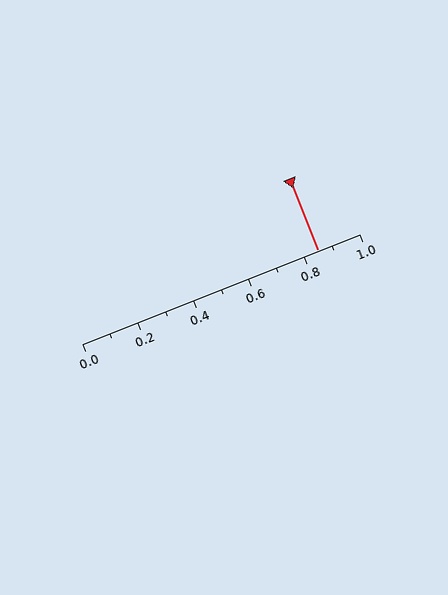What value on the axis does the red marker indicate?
The marker indicates approximately 0.85.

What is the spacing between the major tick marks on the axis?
The major ticks are spaced 0.2 apart.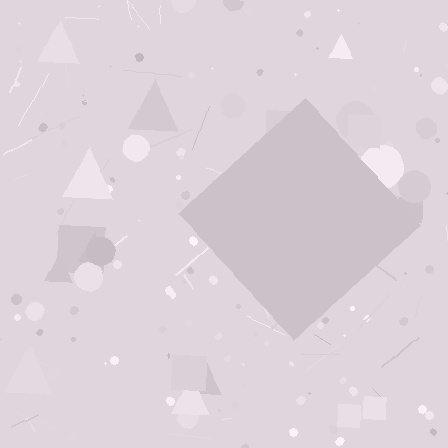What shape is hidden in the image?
A diamond is hidden in the image.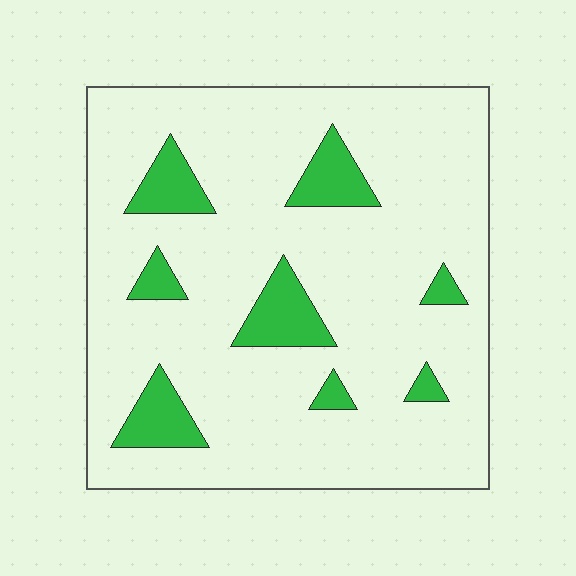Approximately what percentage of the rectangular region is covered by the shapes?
Approximately 15%.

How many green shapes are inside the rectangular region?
8.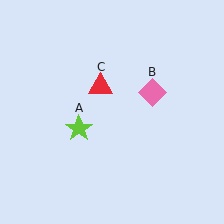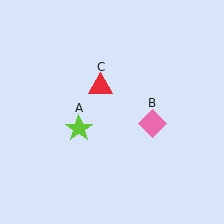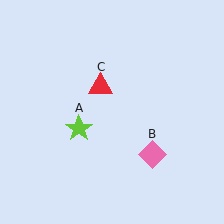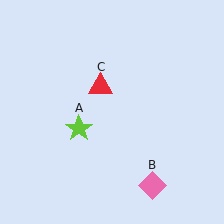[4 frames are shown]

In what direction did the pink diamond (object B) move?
The pink diamond (object B) moved down.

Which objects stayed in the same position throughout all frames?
Lime star (object A) and red triangle (object C) remained stationary.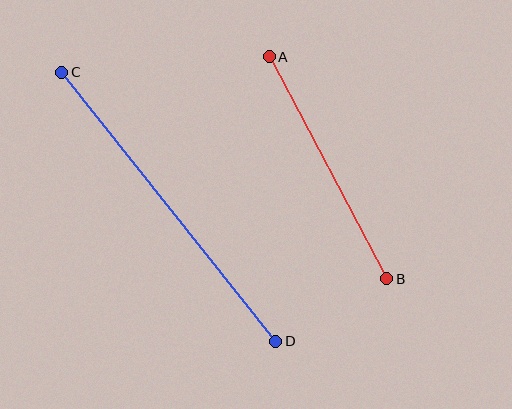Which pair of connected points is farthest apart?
Points C and D are farthest apart.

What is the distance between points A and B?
The distance is approximately 251 pixels.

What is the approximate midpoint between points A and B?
The midpoint is at approximately (328, 168) pixels.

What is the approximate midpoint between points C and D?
The midpoint is at approximately (169, 207) pixels.